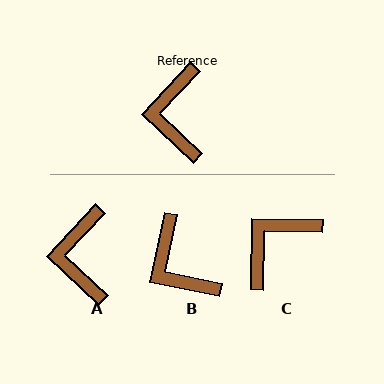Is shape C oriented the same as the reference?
No, it is off by about 48 degrees.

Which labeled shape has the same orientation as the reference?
A.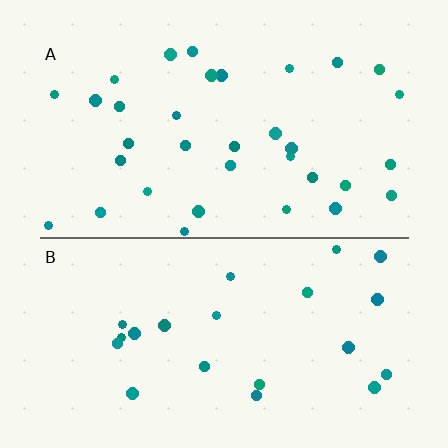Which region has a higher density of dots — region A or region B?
A (the top).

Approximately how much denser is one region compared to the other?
Approximately 1.5× — region A over region B.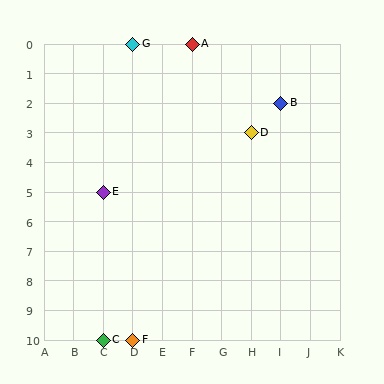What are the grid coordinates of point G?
Point G is at grid coordinates (D, 0).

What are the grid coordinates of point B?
Point B is at grid coordinates (I, 2).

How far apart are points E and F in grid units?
Points E and F are 1 column and 5 rows apart (about 5.1 grid units diagonally).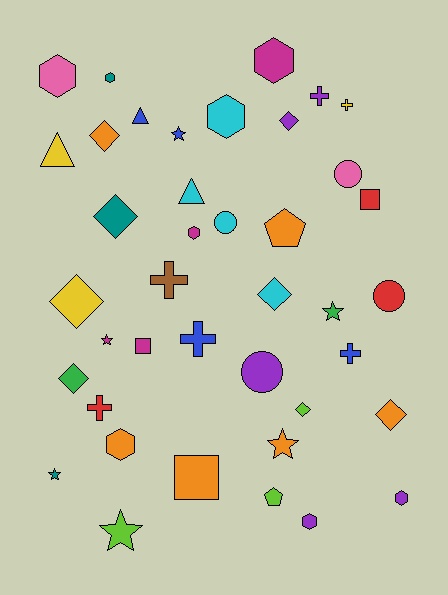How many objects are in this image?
There are 40 objects.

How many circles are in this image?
There are 4 circles.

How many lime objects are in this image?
There are 3 lime objects.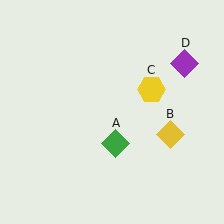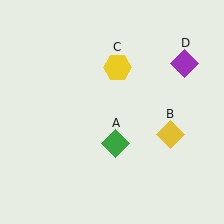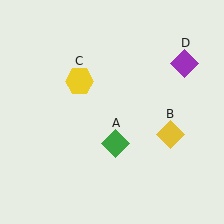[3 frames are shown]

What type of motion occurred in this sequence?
The yellow hexagon (object C) rotated counterclockwise around the center of the scene.